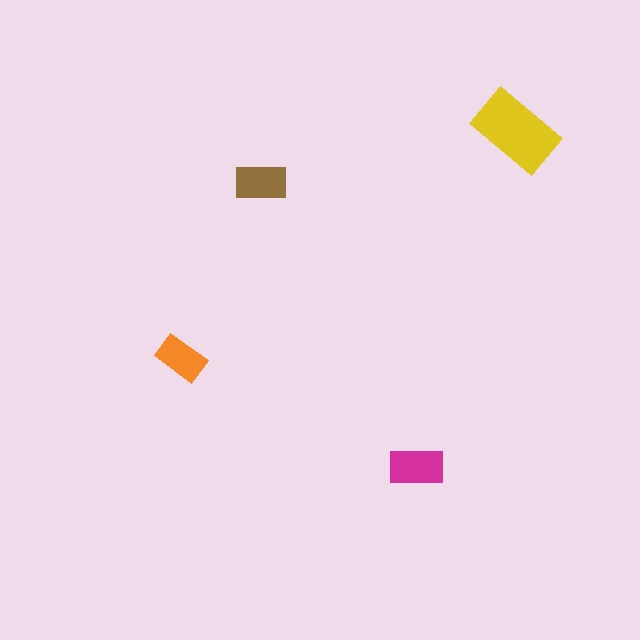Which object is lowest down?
The magenta rectangle is bottommost.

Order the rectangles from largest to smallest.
the yellow one, the magenta one, the brown one, the orange one.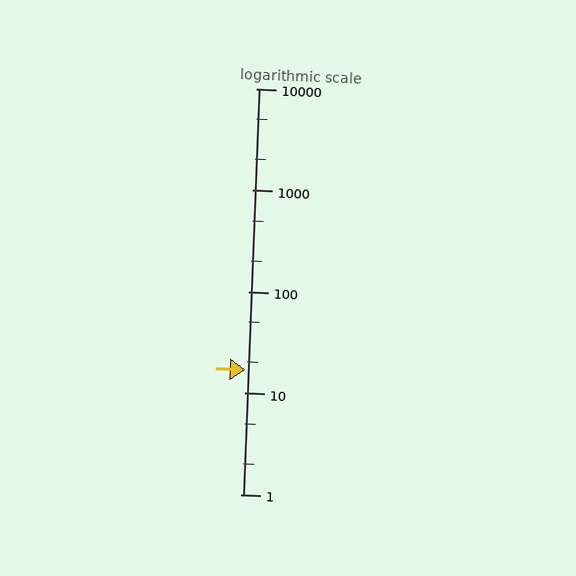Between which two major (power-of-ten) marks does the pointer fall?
The pointer is between 10 and 100.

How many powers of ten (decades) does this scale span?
The scale spans 4 decades, from 1 to 10000.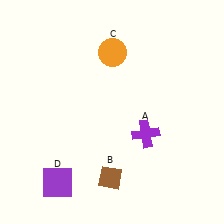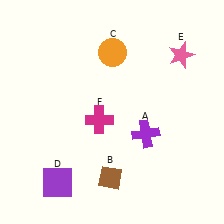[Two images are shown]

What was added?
A pink star (E), a magenta cross (F) were added in Image 2.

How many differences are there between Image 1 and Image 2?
There are 2 differences between the two images.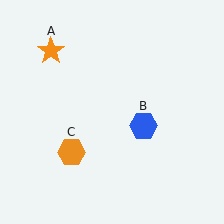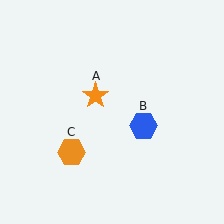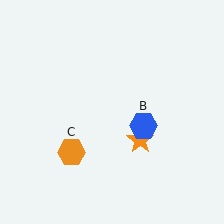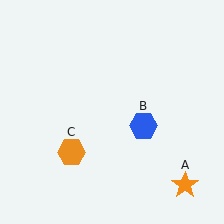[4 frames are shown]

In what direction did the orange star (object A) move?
The orange star (object A) moved down and to the right.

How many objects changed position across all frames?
1 object changed position: orange star (object A).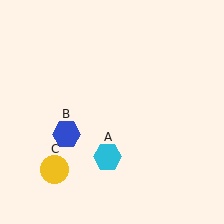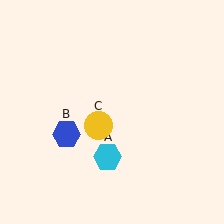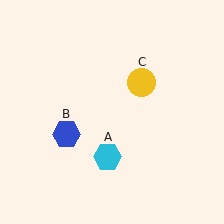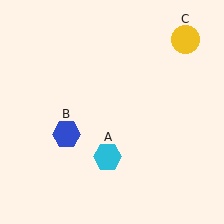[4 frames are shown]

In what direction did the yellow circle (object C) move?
The yellow circle (object C) moved up and to the right.